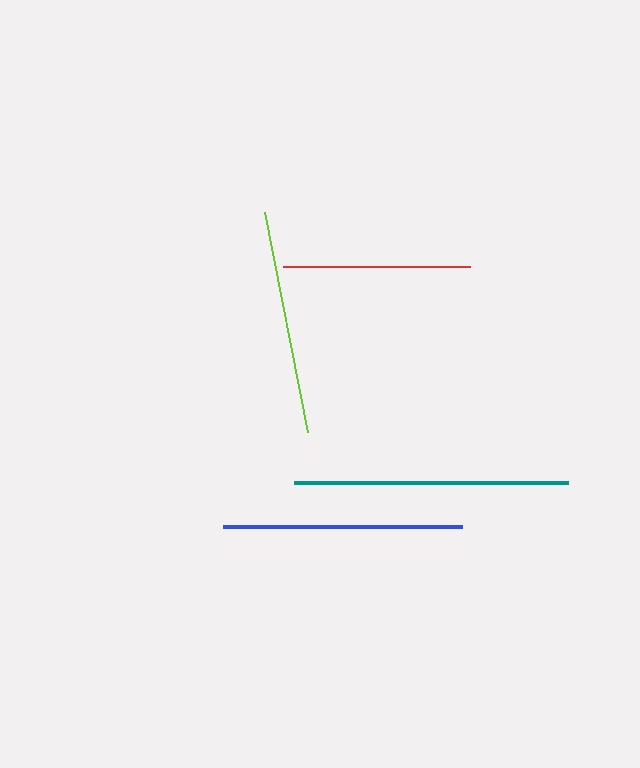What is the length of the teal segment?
The teal segment is approximately 274 pixels long.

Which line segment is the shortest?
The red line is the shortest at approximately 187 pixels.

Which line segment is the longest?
The teal line is the longest at approximately 274 pixels.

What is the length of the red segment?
The red segment is approximately 187 pixels long.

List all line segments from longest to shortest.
From longest to shortest: teal, blue, lime, red.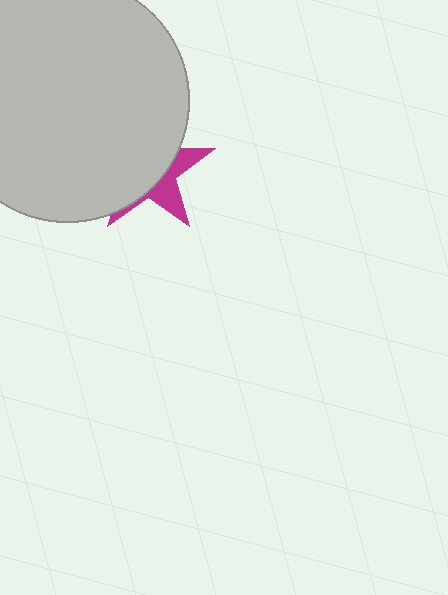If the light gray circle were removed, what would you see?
You would see the complete magenta star.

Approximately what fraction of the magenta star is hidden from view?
Roughly 66% of the magenta star is hidden behind the light gray circle.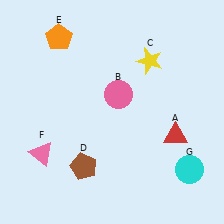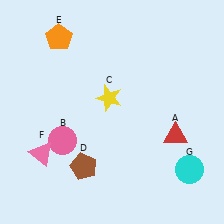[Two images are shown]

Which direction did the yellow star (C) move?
The yellow star (C) moved left.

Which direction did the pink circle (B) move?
The pink circle (B) moved left.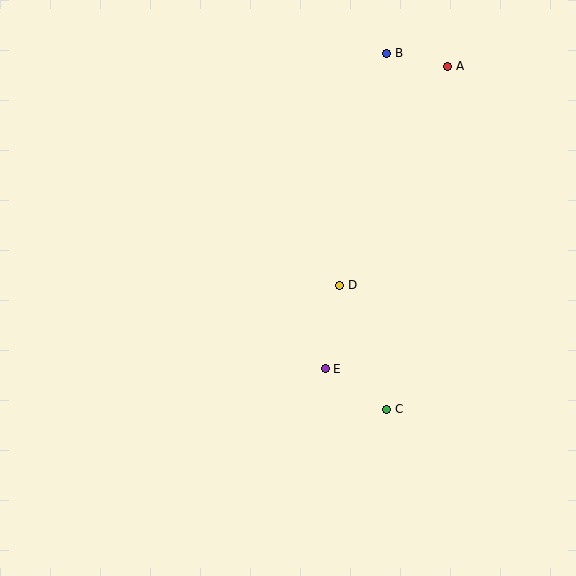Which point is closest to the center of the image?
Point D at (340, 285) is closest to the center.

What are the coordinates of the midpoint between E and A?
The midpoint between E and A is at (387, 218).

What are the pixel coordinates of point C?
Point C is at (387, 409).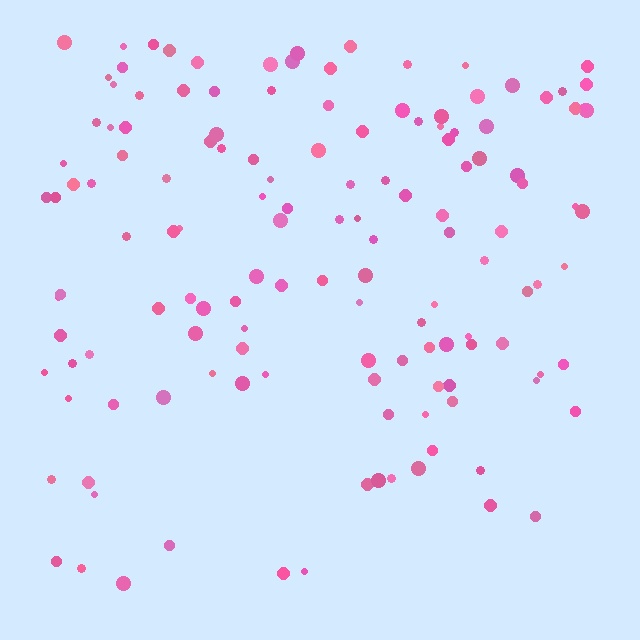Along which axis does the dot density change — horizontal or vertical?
Vertical.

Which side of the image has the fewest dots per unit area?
The bottom.